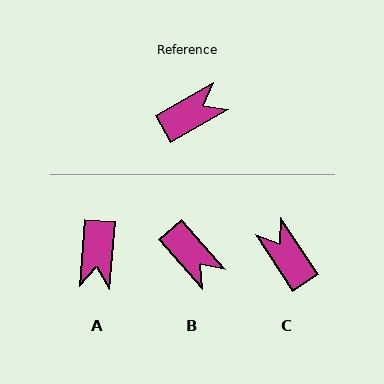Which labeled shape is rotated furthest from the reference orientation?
A, about 124 degrees away.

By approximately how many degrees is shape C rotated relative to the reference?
Approximately 94 degrees counter-clockwise.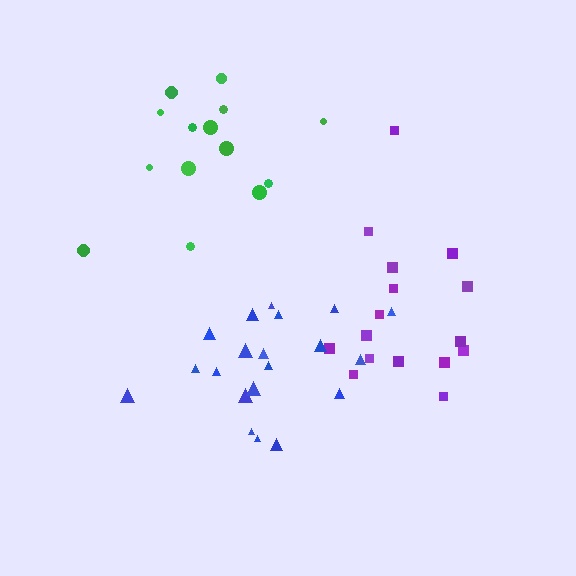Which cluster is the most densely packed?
Blue.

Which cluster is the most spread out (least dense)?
Purple.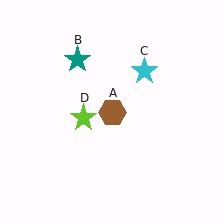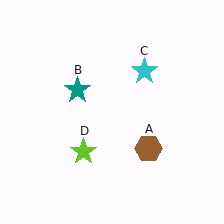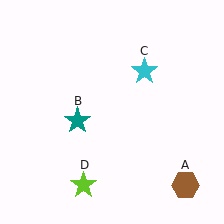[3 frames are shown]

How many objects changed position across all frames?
3 objects changed position: brown hexagon (object A), teal star (object B), lime star (object D).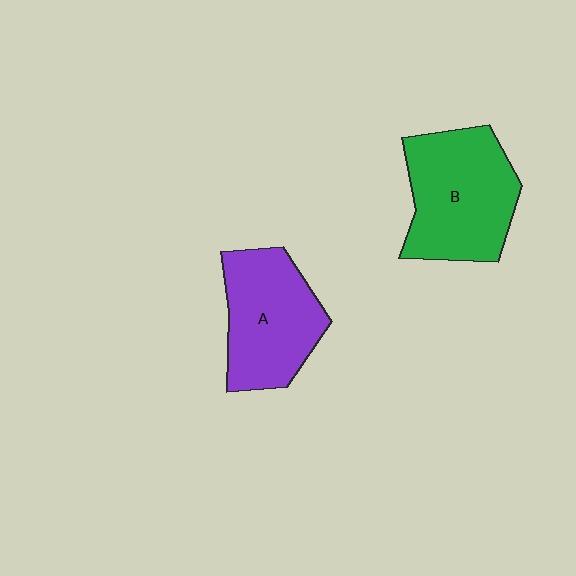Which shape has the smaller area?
Shape A (purple).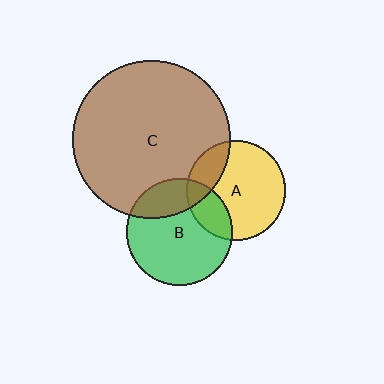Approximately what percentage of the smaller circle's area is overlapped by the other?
Approximately 20%.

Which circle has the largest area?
Circle C (brown).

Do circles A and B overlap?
Yes.